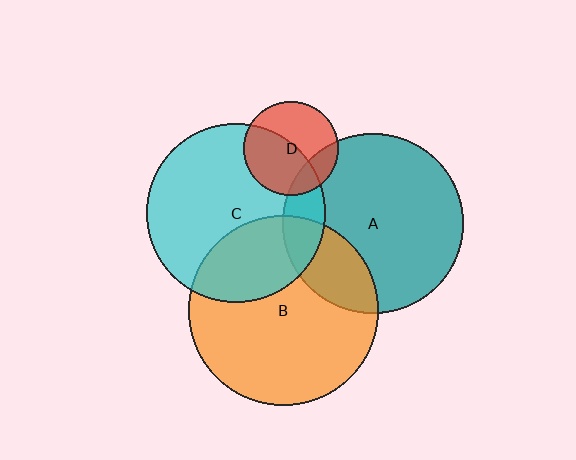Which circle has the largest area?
Circle B (orange).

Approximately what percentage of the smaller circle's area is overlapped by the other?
Approximately 50%.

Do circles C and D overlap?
Yes.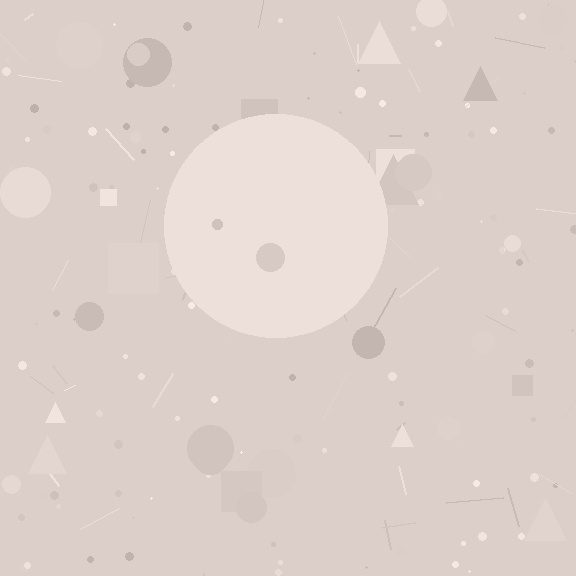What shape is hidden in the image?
A circle is hidden in the image.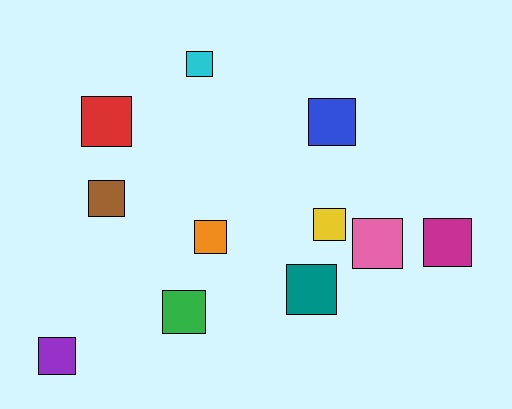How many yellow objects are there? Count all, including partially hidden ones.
There is 1 yellow object.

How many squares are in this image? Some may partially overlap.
There are 11 squares.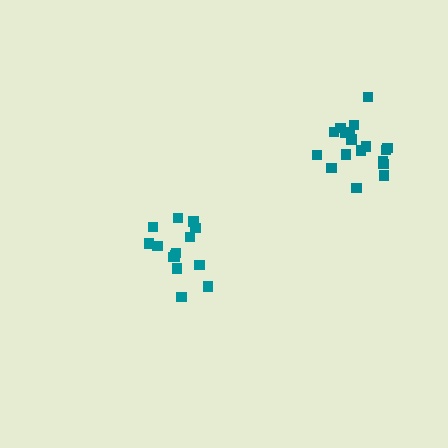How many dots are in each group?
Group 1: 15 dots, Group 2: 18 dots (33 total).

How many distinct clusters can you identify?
There are 2 distinct clusters.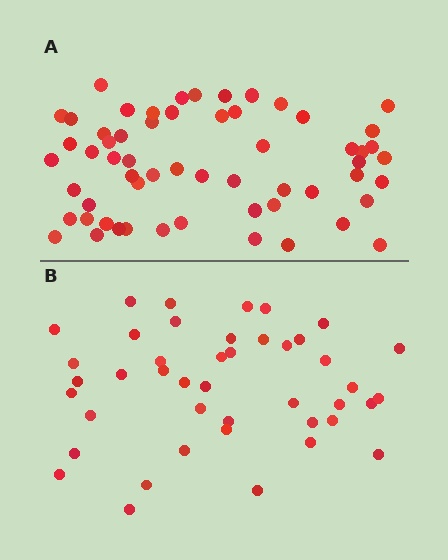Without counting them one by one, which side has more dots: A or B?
Region A (the top region) has more dots.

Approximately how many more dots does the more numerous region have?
Region A has approximately 15 more dots than region B.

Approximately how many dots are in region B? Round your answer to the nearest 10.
About 40 dots. (The exact count is 43, which rounds to 40.)